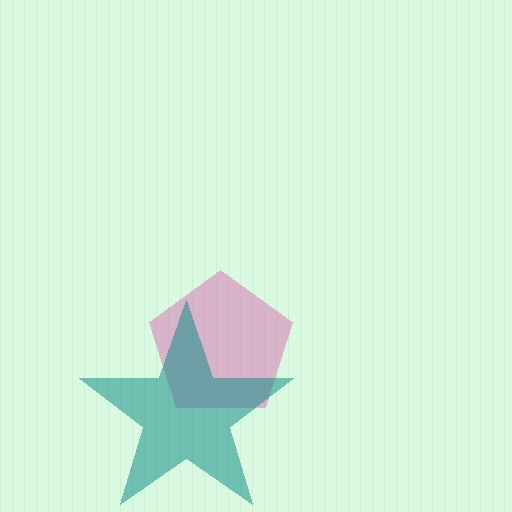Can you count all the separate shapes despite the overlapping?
Yes, there are 2 separate shapes.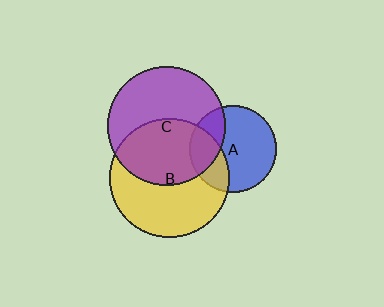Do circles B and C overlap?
Yes.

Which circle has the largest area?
Circle B (yellow).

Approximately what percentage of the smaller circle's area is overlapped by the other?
Approximately 45%.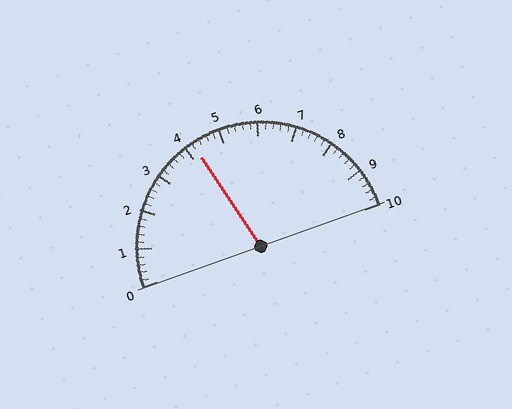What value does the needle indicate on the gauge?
The needle indicates approximately 4.2.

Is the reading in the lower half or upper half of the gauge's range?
The reading is in the lower half of the range (0 to 10).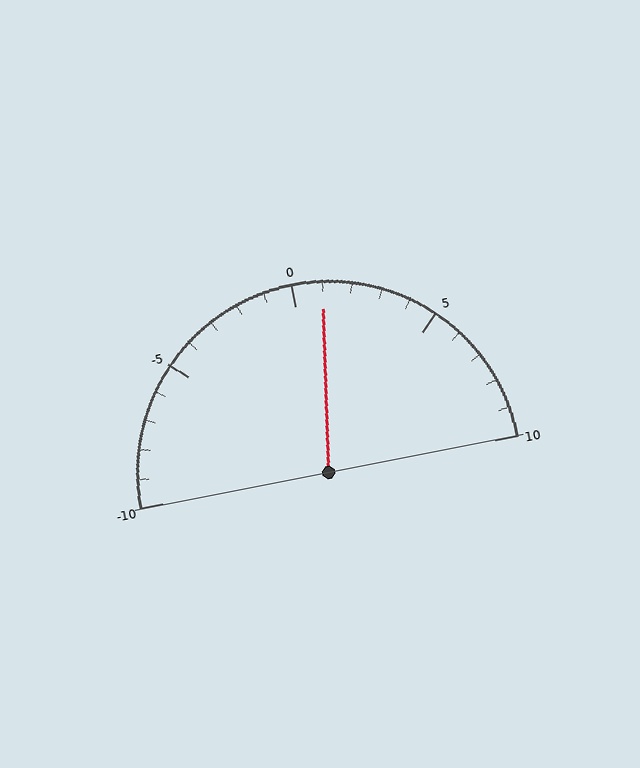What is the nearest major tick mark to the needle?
The nearest major tick mark is 0.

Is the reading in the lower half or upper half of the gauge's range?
The reading is in the upper half of the range (-10 to 10).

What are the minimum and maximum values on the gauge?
The gauge ranges from -10 to 10.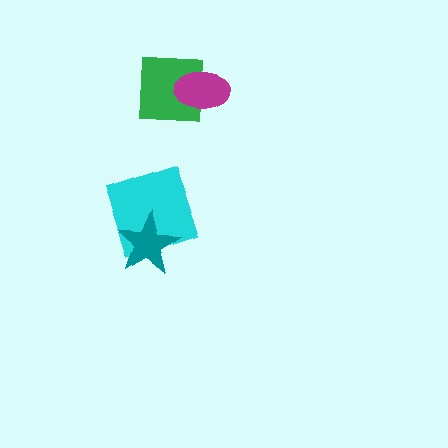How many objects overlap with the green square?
1 object overlaps with the green square.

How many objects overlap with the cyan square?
1 object overlaps with the cyan square.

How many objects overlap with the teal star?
1 object overlaps with the teal star.